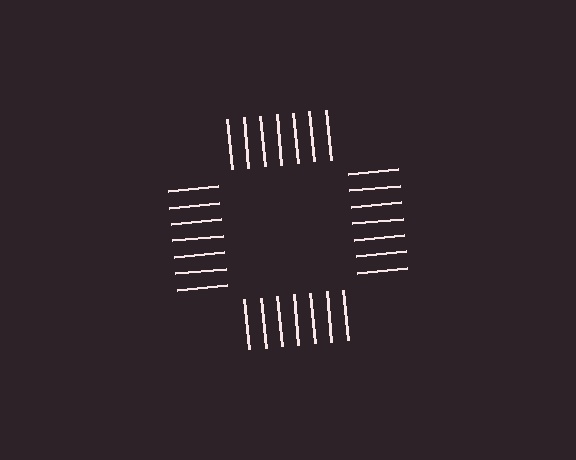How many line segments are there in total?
28 — 7 along each of the 4 edges.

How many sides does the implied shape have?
4 sides — the line-ends trace a square.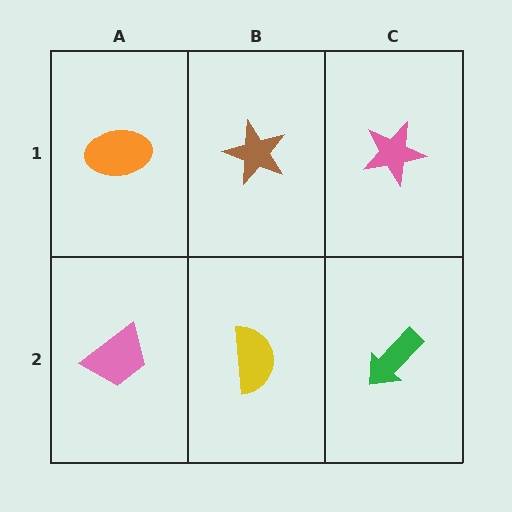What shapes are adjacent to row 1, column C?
A green arrow (row 2, column C), a brown star (row 1, column B).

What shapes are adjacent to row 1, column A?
A pink trapezoid (row 2, column A), a brown star (row 1, column B).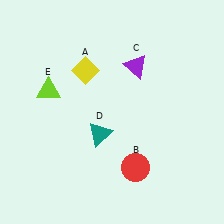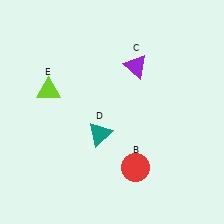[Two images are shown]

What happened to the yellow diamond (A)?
The yellow diamond (A) was removed in Image 2. It was in the top-left area of Image 1.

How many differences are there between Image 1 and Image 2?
There is 1 difference between the two images.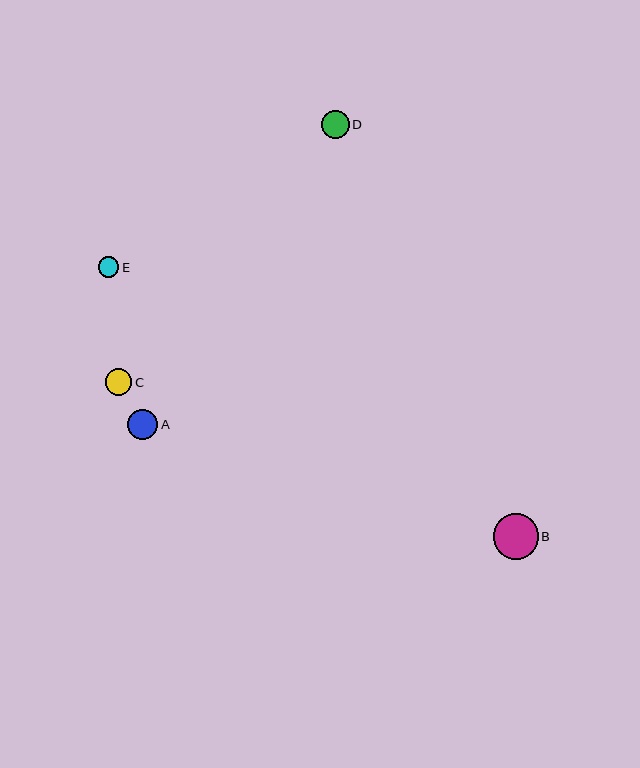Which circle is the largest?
Circle B is the largest with a size of approximately 45 pixels.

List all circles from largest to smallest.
From largest to smallest: B, A, D, C, E.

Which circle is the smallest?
Circle E is the smallest with a size of approximately 21 pixels.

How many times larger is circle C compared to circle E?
Circle C is approximately 1.3 times the size of circle E.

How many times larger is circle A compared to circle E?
Circle A is approximately 1.5 times the size of circle E.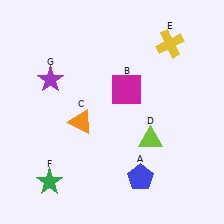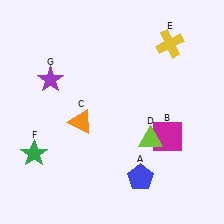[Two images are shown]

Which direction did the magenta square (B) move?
The magenta square (B) moved down.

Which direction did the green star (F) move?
The green star (F) moved up.